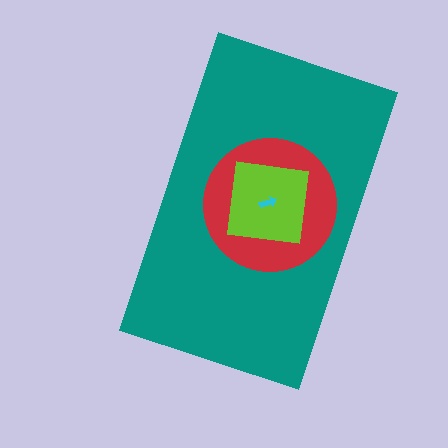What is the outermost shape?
The teal rectangle.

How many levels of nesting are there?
4.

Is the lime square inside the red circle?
Yes.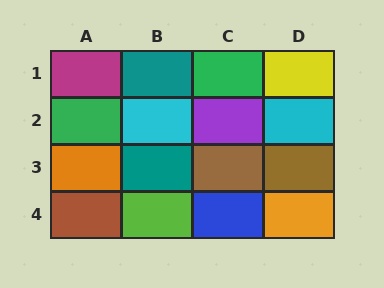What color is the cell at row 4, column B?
Lime.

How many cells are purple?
1 cell is purple.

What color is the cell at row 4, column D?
Orange.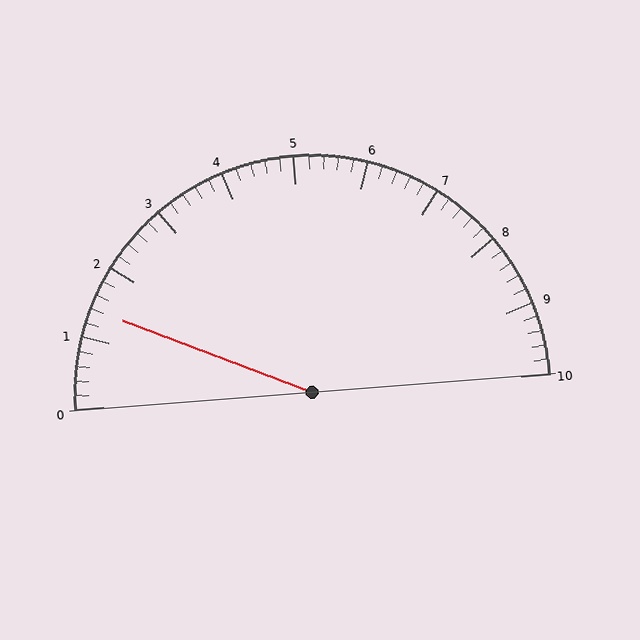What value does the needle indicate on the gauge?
The needle indicates approximately 1.4.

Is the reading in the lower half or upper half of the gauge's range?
The reading is in the lower half of the range (0 to 10).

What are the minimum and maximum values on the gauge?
The gauge ranges from 0 to 10.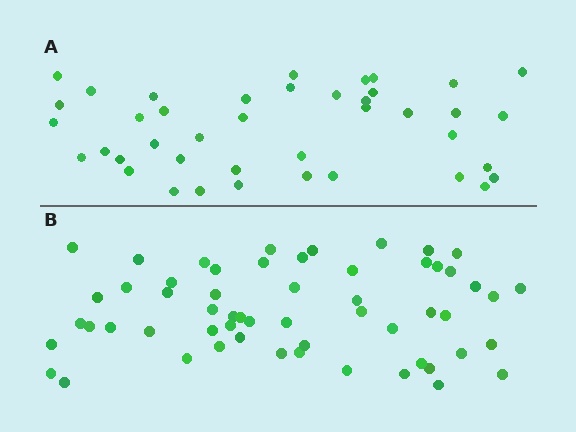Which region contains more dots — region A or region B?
Region B (the bottom region) has more dots.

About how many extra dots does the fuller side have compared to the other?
Region B has approximately 15 more dots than region A.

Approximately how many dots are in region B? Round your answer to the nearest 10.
About 60 dots. (The exact count is 57, which rounds to 60.)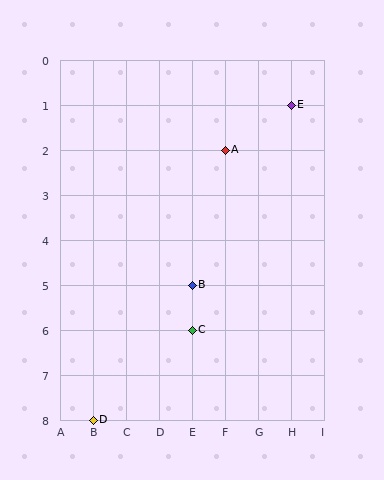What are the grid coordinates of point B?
Point B is at grid coordinates (E, 5).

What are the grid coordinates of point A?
Point A is at grid coordinates (F, 2).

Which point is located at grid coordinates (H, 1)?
Point E is at (H, 1).